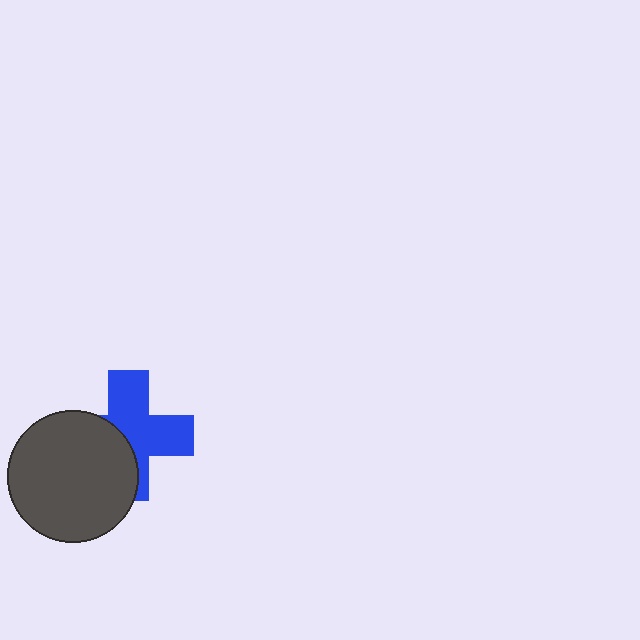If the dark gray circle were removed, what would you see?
You would see the complete blue cross.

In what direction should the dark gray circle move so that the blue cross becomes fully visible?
The dark gray circle should move toward the lower-left. That is the shortest direction to clear the overlap and leave the blue cross fully visible.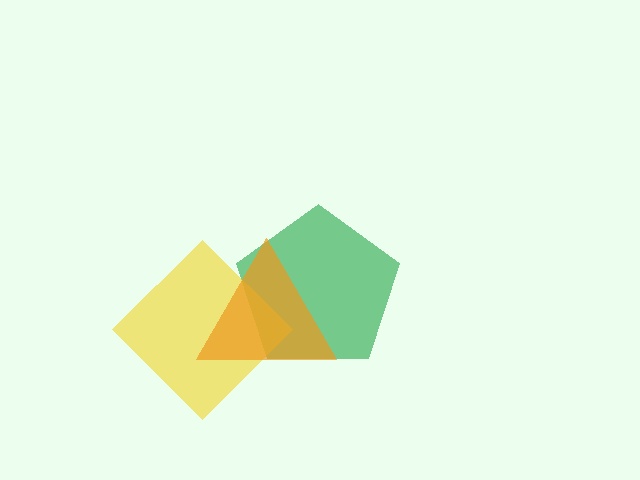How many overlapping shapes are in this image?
There are 3 overlapping shapes in the image.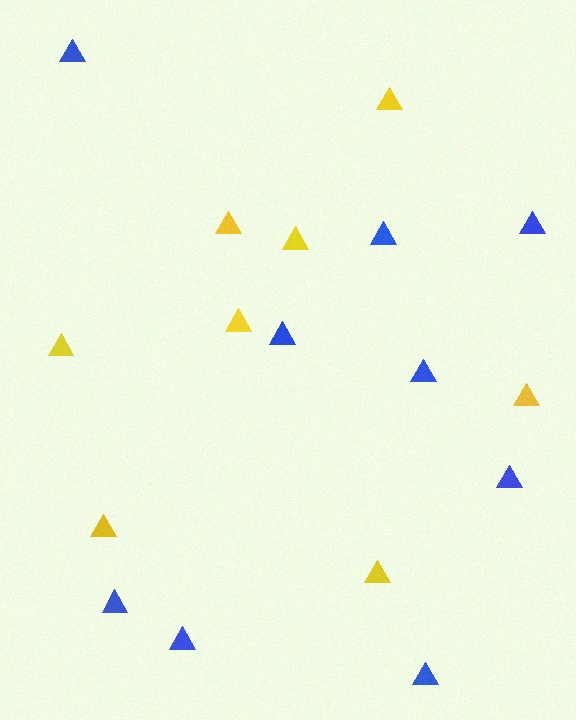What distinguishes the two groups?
There are 2 groups: one group of yellow triangles (8) and one group of blue triangles (9).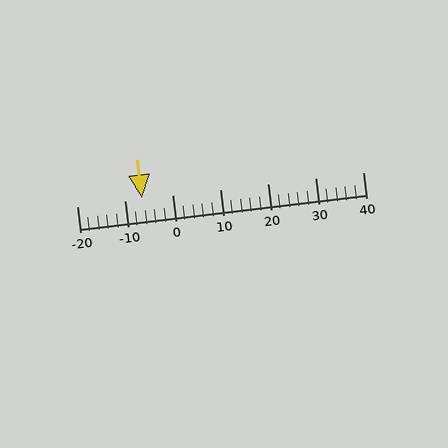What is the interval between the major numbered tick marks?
The major tick marks are spaced 10 units apart.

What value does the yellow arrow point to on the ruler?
The yellow arrow points to approximately -6.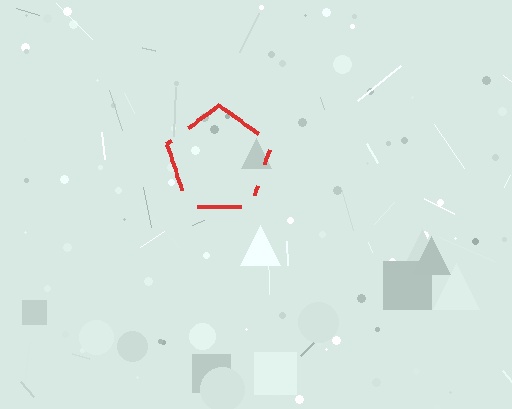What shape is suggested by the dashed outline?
The dashed outline suggests a pentagon.